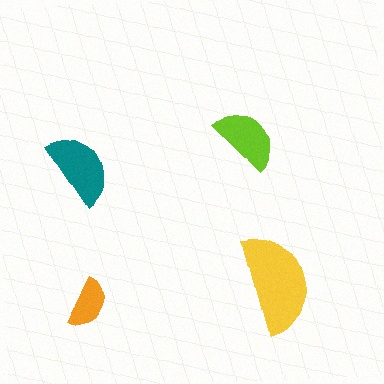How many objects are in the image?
There are 4 objects in the image.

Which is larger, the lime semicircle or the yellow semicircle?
The yellow one.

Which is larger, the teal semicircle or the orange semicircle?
The teal one.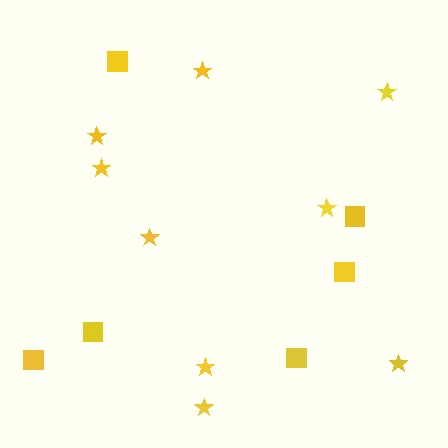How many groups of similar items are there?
There are 2 groups: one group of squares (6) and one group of stars (9).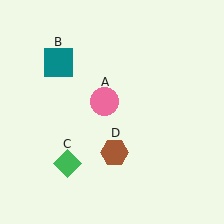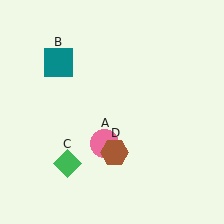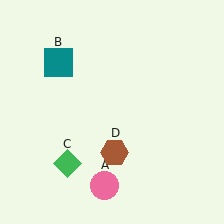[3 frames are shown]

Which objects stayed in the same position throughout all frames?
Teal square (object B) and green diamond (object C) and brown hexagon (object D) remained stationary.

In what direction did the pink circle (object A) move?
The pink circle (object A) moved down.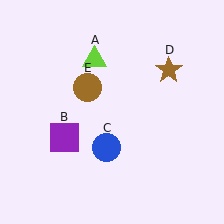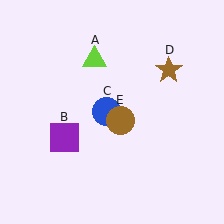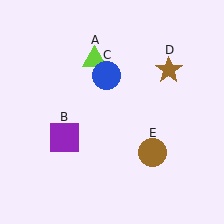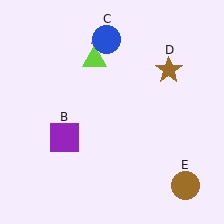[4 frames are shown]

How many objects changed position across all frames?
2 objects changed position: blue circle (object C), brown circle (object E).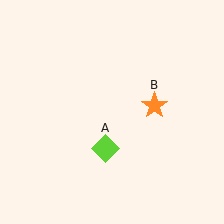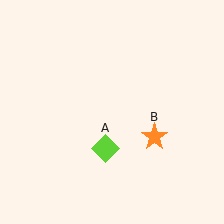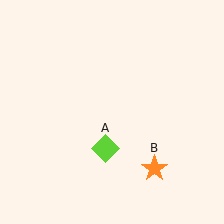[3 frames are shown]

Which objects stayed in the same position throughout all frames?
Lime diamond (object A) remained stationary.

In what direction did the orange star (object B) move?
The orange star (object B) moved down.